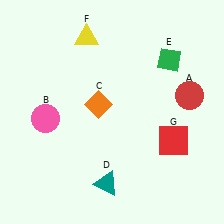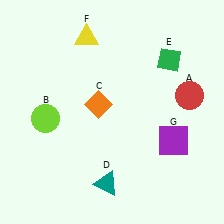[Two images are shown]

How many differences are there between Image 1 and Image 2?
There are 2 differences between the two images.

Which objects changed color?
B changed from pink to lime. G changed from red to purple.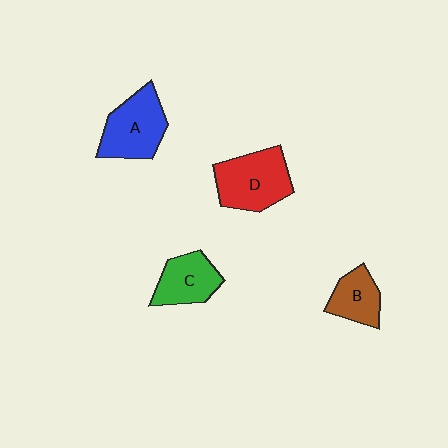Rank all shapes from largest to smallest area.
From largest to smallest: D (red), A (blue), C (green), B (brown).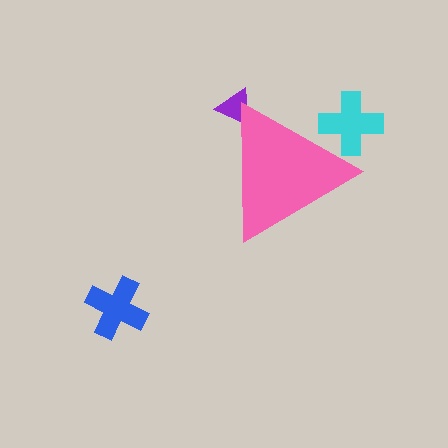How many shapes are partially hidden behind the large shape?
2 shapes are partially hidden.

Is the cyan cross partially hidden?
Yes, the cyan cross is partially hidden behind the pink triangle.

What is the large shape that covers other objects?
A pink triangle.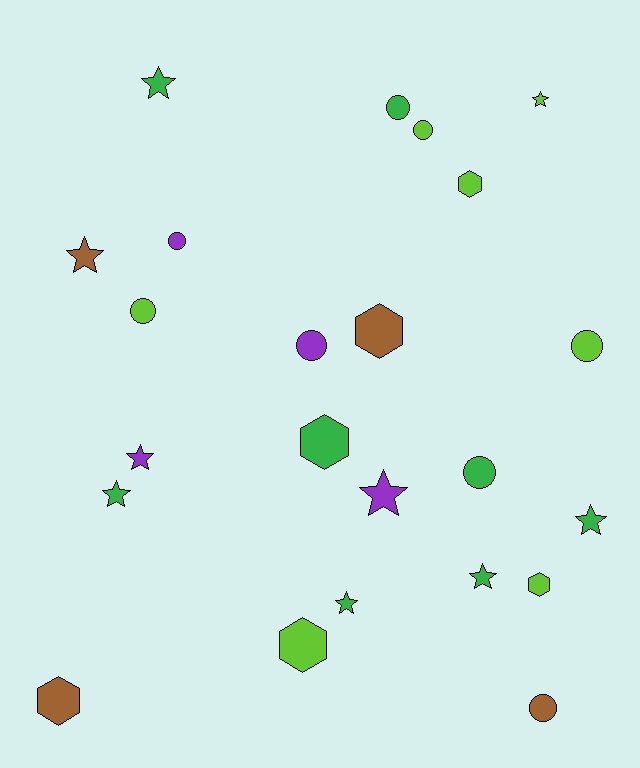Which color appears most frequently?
Green, with 8 objects.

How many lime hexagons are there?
There are 3 lime hexagons.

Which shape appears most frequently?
Star, with 9 objects.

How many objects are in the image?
There are 23 objects.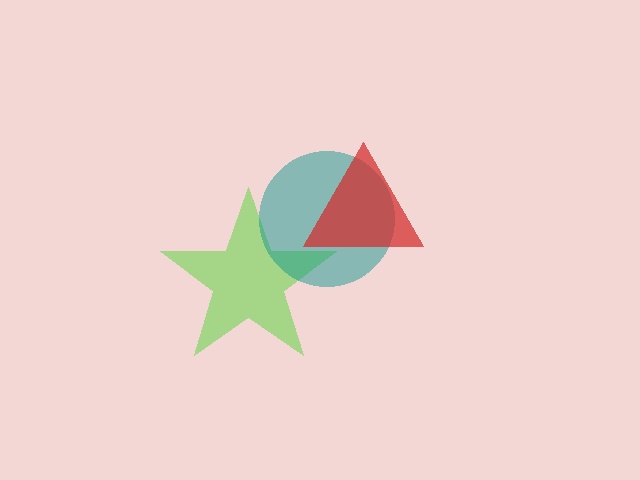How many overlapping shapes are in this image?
There are 3 overlapping shapes in the image.